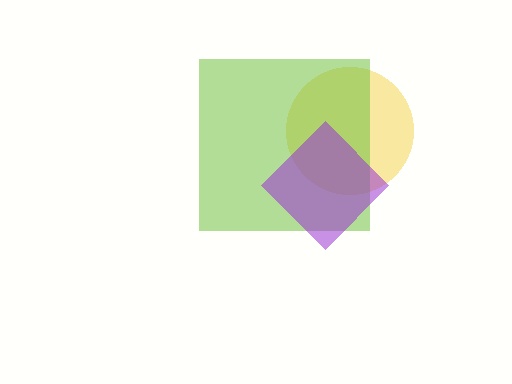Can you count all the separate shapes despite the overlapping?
Yes, there are 3 separate shapes.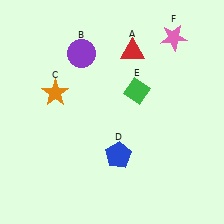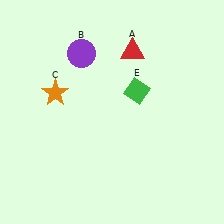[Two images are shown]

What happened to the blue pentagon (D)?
The blue pentagon (D) was removed in Image 2. It was in the bottom-right area of Image 1.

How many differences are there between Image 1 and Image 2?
There are 2 differences between the two images.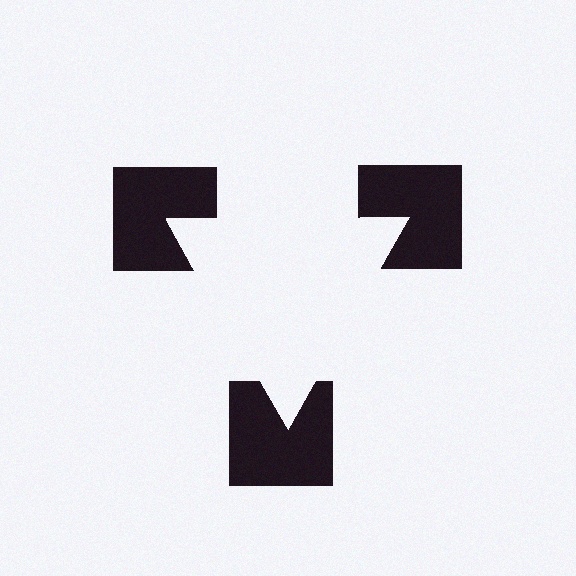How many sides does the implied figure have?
3 sides.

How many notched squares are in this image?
There are 3 — one at each vertex of the illusory triangle.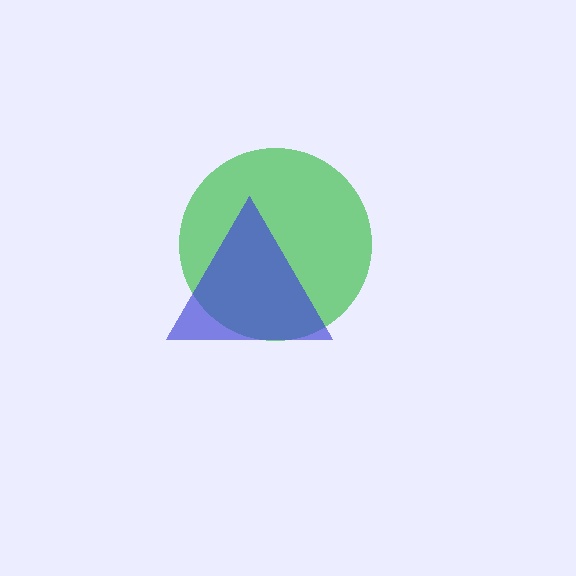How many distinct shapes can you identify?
There are 2 distinct shapes: a green circle, a blue triangle.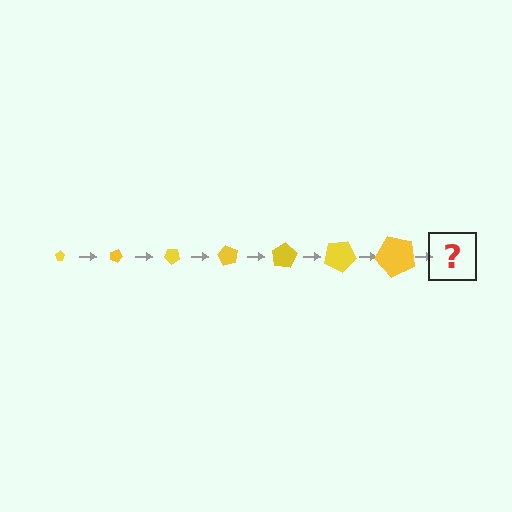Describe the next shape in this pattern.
It should be a pentagon, larger than the previous one and rotated 140 degrees from the start.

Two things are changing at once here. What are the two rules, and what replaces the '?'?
The two rules are that the pentagon grows larger each step and it rotates 20 degrees each step. The '?' should be a pentagon, larger than the previous one and rotated 140 degrees from the start.